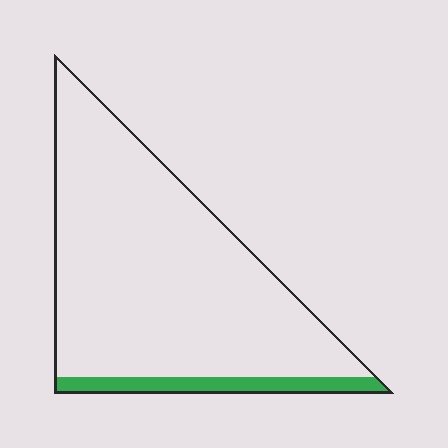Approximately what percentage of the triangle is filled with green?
Approximately 10%.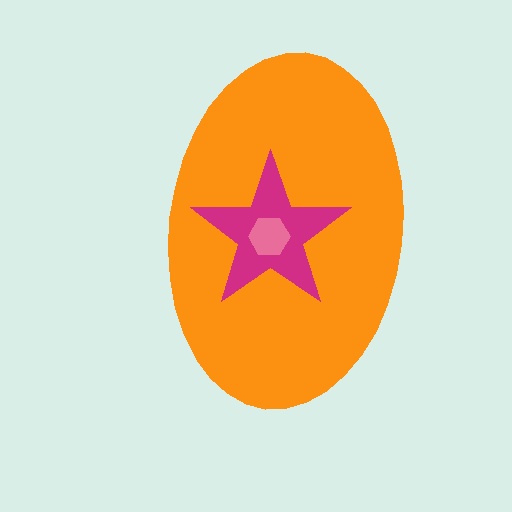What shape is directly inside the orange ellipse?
The magenta star.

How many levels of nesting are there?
3.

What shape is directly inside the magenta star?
The pink hexagon.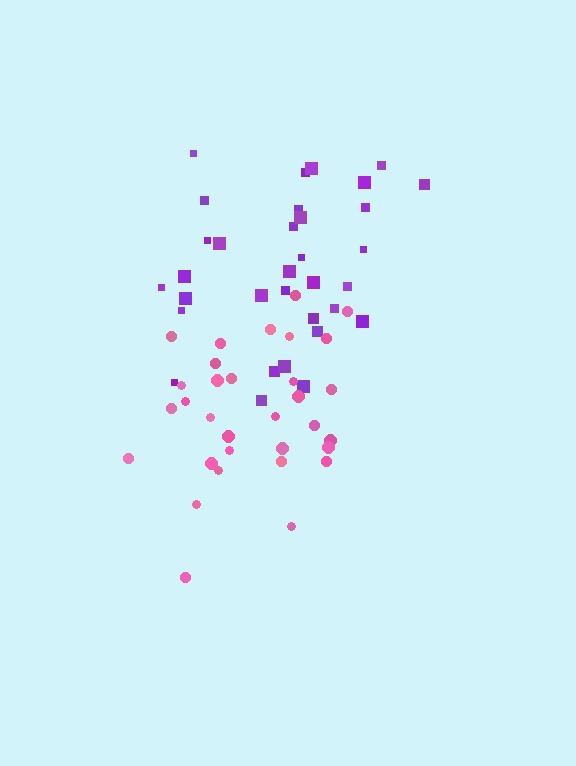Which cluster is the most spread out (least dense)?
Purple.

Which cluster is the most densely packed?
Pink.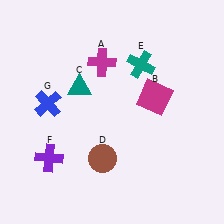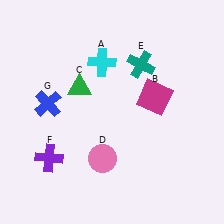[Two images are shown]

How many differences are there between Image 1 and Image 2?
There are 3 differences between the two images.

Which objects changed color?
A changed from magenta to cyan. C changed from teal to green. D changed from brown to pink.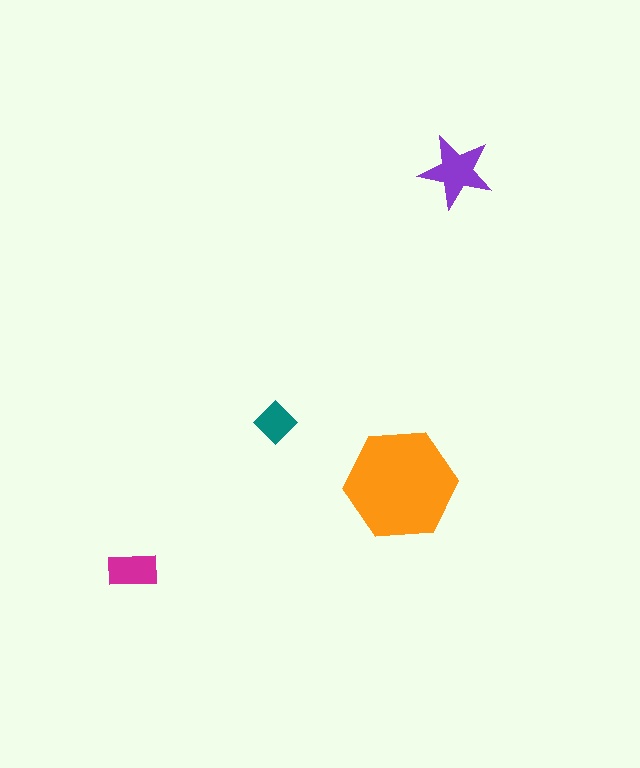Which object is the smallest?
The teal diamond.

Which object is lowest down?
The magenta rectangle is bottommost.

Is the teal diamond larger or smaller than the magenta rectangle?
Smaller.